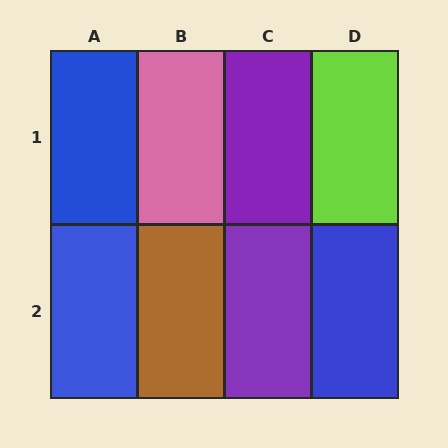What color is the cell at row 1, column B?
Pink.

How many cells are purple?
2 cells are purple.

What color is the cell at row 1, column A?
Blue.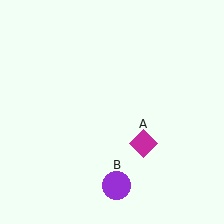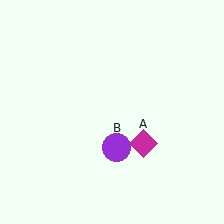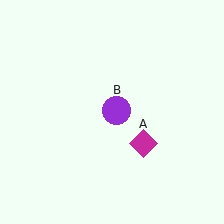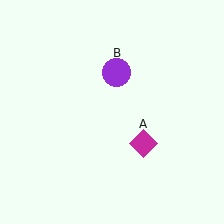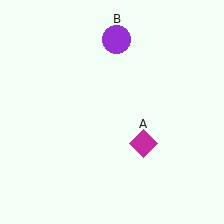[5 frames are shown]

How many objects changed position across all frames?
1 object changed position: purple circle (object B).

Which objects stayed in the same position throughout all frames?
Magenta diamond (object A) remained stationary.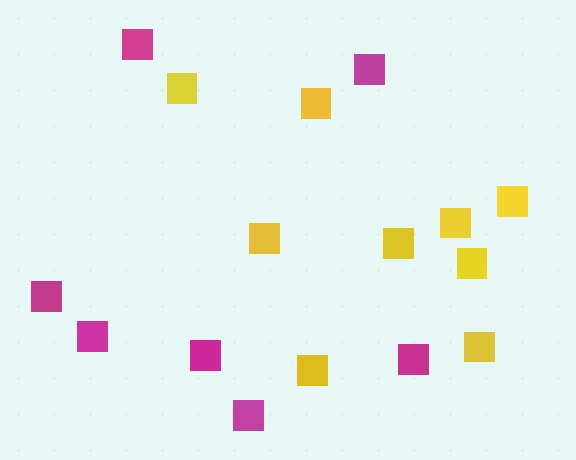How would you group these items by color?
There are 2 groups: one group of yellow squares (9) and one group of magenta squares (7).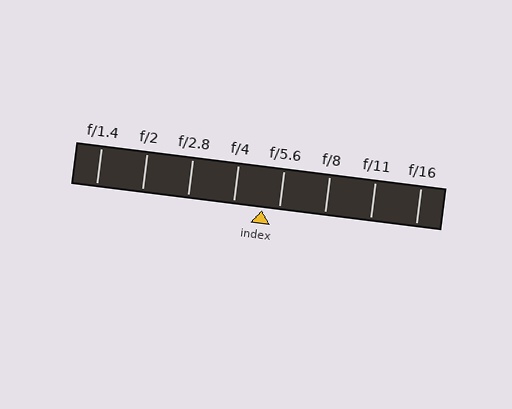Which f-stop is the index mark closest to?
The index mark is closest to f/5.6.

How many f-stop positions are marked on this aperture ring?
There are 8 f-stop positions marked.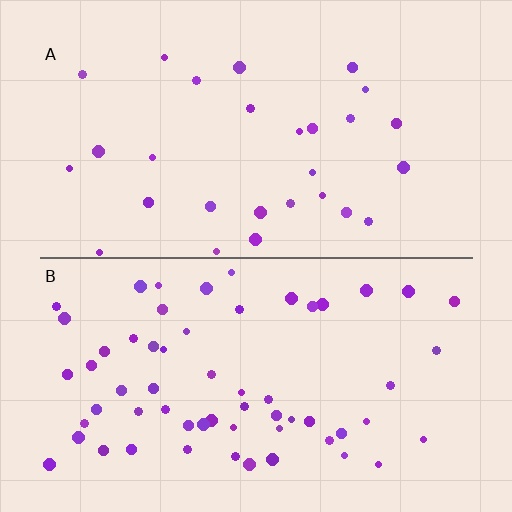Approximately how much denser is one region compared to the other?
Approximately 2.1× — region B over region A.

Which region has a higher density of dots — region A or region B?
B (the bottom).